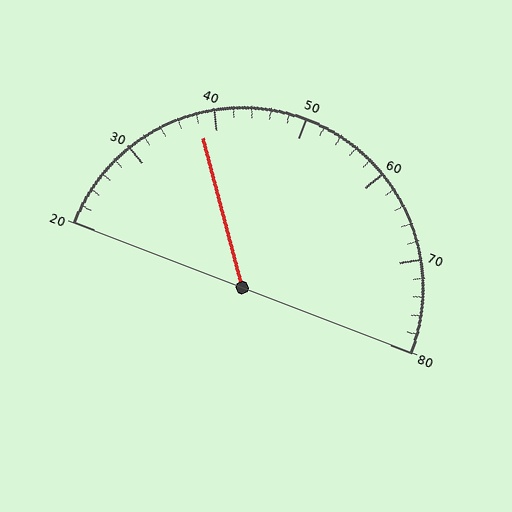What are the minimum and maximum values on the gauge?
The gauge ranges from 20 to 80.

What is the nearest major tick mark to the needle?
The nearest major tick mark is 40.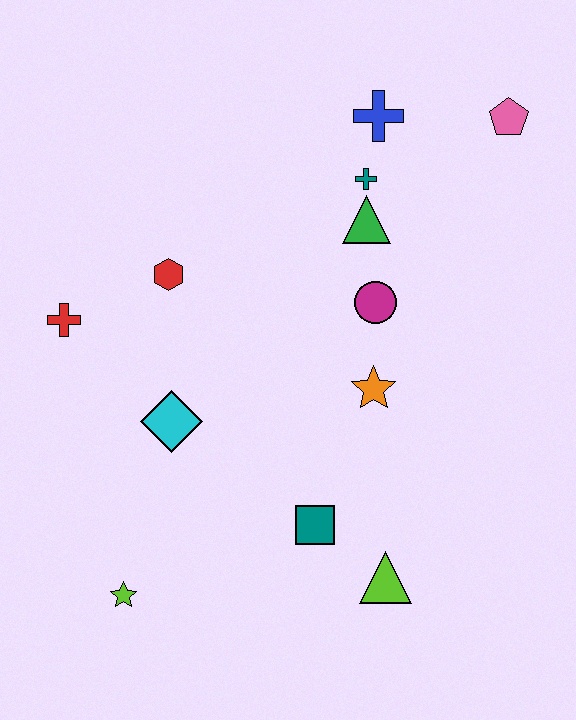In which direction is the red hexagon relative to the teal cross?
The red hexagon is to the left of the teal cross.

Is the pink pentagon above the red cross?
Yes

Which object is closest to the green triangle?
The teal cross is closest to the green triangle.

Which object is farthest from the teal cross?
The lime star is farthest from the teal cross.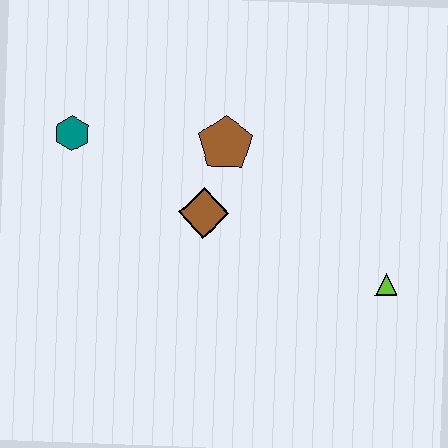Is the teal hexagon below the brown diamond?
No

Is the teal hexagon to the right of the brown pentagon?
No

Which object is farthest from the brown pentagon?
The lime triangle is farthest from the brown pentagon.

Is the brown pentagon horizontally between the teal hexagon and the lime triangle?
Yes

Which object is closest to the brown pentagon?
The brown diamond is closest to the brown pentagon.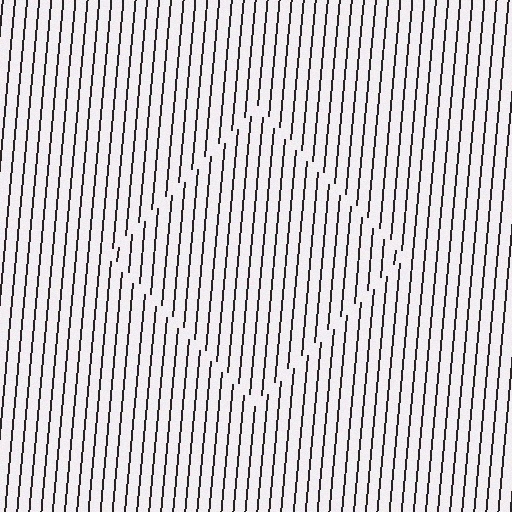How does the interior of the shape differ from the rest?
The interior of the shape contains the same grating, shifted by half a period — the contour is defined by the phase discontinuity where line-ends from the inner and outer gratings abut.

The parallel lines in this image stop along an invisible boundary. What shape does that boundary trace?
An illusory square. The interior of the shape contains the same grating, shifted by half a period — the contour is defined by the phase discontinuity where line-ends from the inner and outer gratings abut.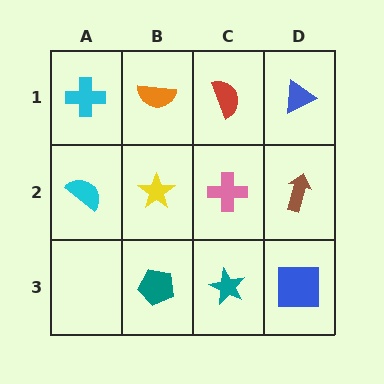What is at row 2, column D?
A brown arrow.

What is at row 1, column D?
A blue triangle.